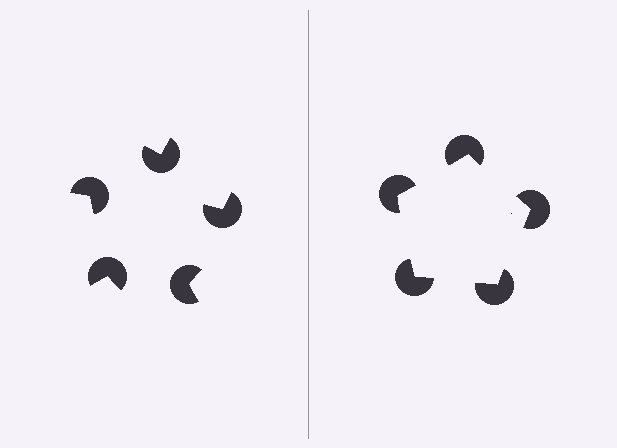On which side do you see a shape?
An illusory pentagon appears on the right side. On the left side the wedge cuts are rotated, so no coherent shape forms.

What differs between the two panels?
The pac-man discs are positioned identically on both sides; only the wedge orientations differ. On the right they align to a pentagon; on the left they are misaligned.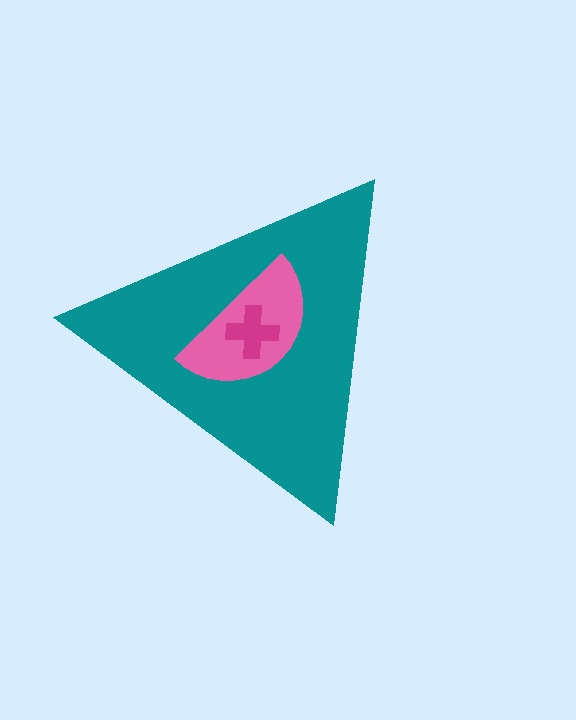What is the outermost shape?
The teal triangle.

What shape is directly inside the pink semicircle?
The magenta cross.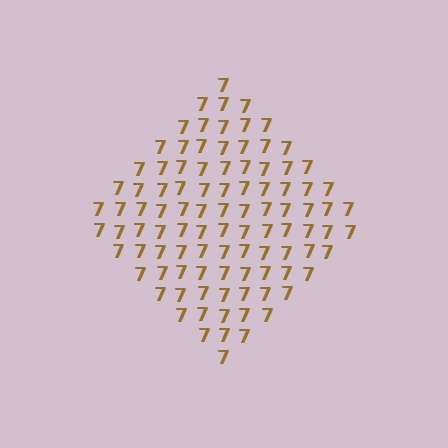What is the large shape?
The large shape is a diamond.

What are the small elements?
The small elements are digit 7's.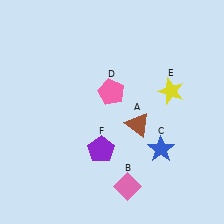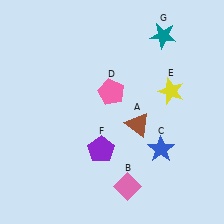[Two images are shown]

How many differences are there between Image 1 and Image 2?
There is 1 difference between the two images.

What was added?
A teal star (G) was added in Image 2.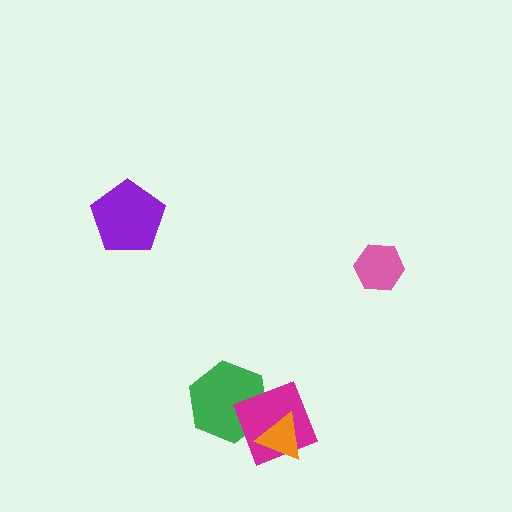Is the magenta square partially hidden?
Yes, it is partially covered by another shape.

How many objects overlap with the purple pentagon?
0 objects overlap with the purple pentagon.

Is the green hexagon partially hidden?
Yes, it is partially covered by another shape.